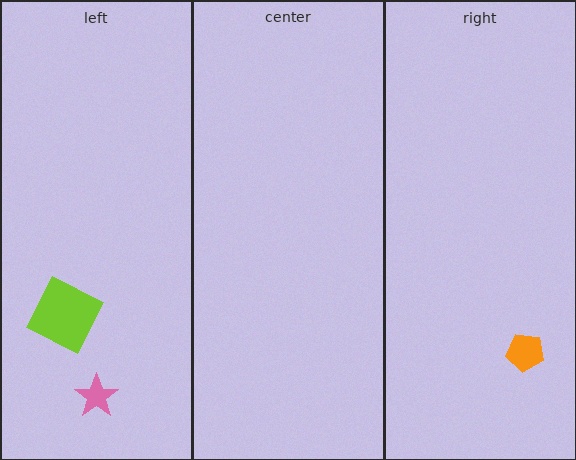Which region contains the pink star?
The left region.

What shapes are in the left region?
The pink star, the lime square.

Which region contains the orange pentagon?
The right region.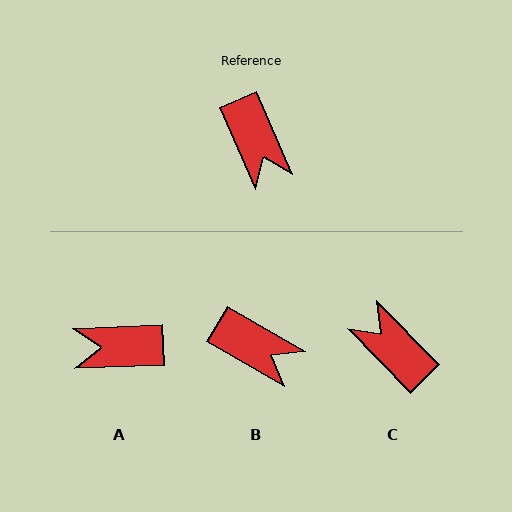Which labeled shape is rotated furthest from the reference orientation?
C, about 159 degrees away.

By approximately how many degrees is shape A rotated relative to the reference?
Approximately 111 degrees clockwise.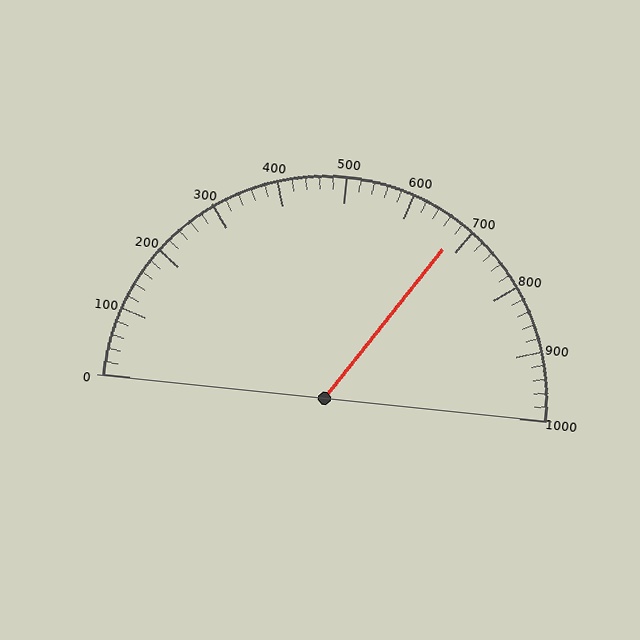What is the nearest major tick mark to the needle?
The nearest major tick mark is 700.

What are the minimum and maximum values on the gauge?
The gauge ranges from 0 to 1000.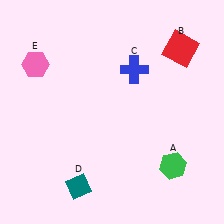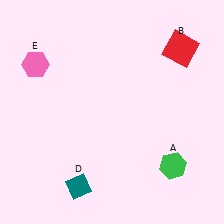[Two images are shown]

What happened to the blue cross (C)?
The blue cross (C) was removed in Image 2. It was in the top-right area of Image 1.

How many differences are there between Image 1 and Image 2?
There is 1 difference between the two images.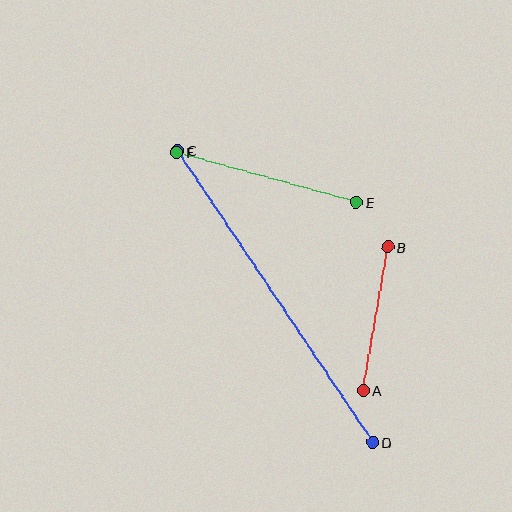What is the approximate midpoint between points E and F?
The midpoint is at approximately (266, 177) pixels.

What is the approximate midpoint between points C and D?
The midpoint is at approximately (275, 296) pixels.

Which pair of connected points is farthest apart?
Points C and D are farthest apart.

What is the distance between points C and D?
The distance is approximately 351 pixels.